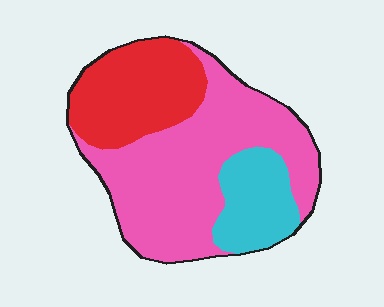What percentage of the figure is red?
Red takes up between a quarter and a half of the figure.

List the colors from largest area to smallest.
From largest to smallest: pink, red, cyan.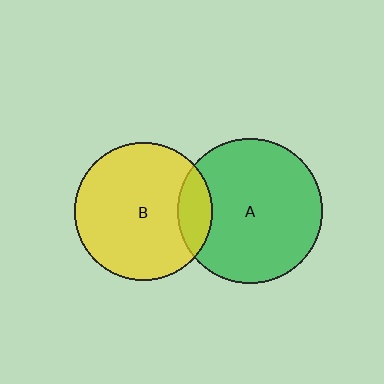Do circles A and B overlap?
Yes.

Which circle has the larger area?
Circle A (green).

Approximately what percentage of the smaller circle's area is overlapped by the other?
Approximately 15%.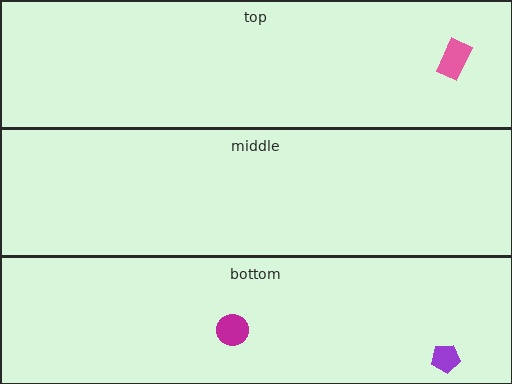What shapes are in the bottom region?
The magenta circle, the purple pentagon.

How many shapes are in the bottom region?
2.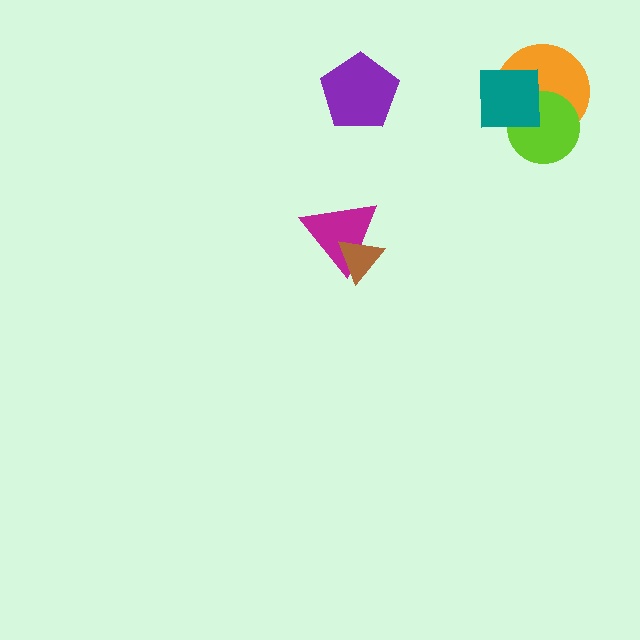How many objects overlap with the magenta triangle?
1 object overlaps with the magenta triangle.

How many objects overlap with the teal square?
2 objects overlap with the teal square.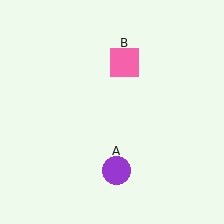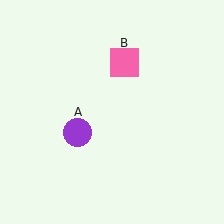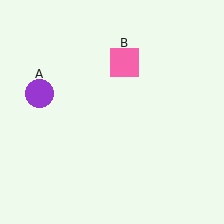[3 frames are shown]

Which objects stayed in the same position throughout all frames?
Pink square (object B) remained stationary.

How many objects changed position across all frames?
1 object changed position: purple circle (object A).